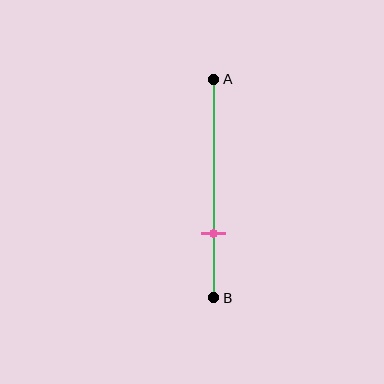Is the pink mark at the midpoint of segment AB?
No, the mark is at about 70% from A, not at the 50% midpoint.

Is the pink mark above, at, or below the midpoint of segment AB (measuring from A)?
The pink mark is below the midpoint of segment AB.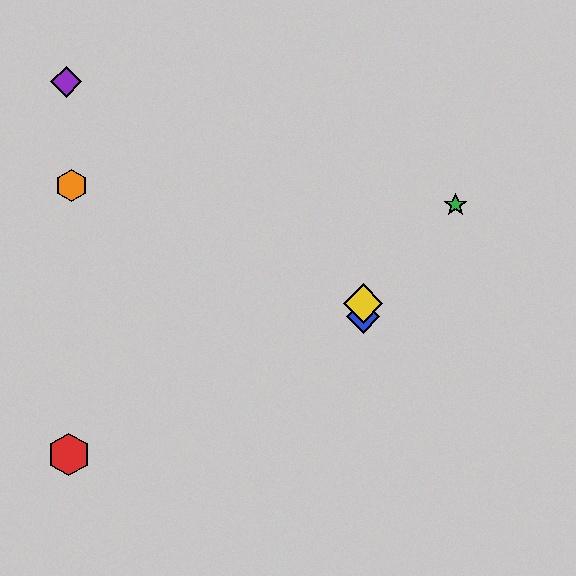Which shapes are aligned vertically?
The blue diamond, the yellow diamond are aligned vertically.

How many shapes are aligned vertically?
2 shapes (the blue diamond, the yellow diamond) are aligned vertically.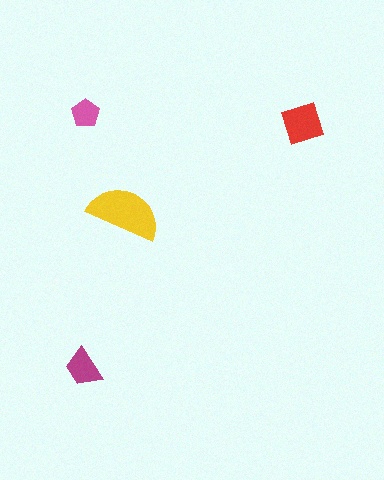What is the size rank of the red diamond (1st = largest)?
2nd.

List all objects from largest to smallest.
The yellow semicircle, the red diamond, the magenta trapezoid, the pink pentagon.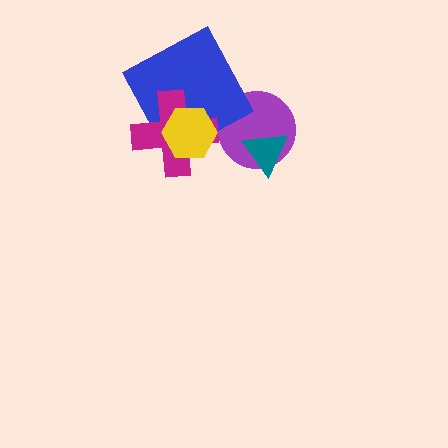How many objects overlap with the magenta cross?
2 objects overlap with the magenta cross.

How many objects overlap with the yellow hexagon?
2 objects overlap with the yellow hexagon.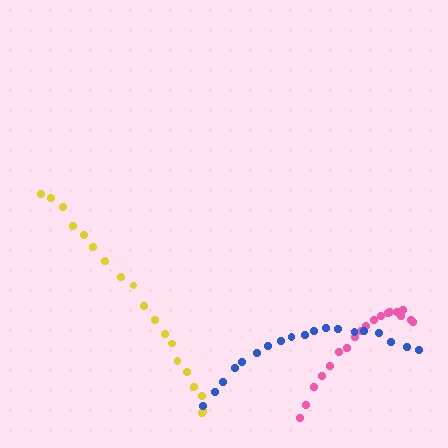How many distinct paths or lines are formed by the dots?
There are 3 distinct paths.